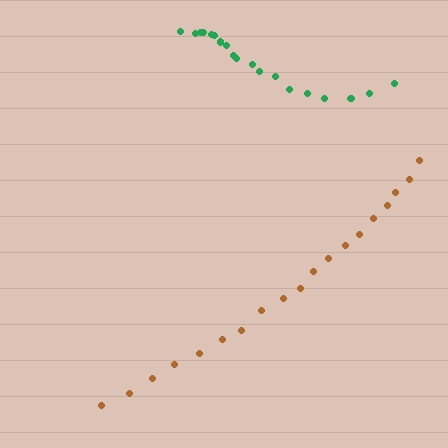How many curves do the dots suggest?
There are 2 distinct paths.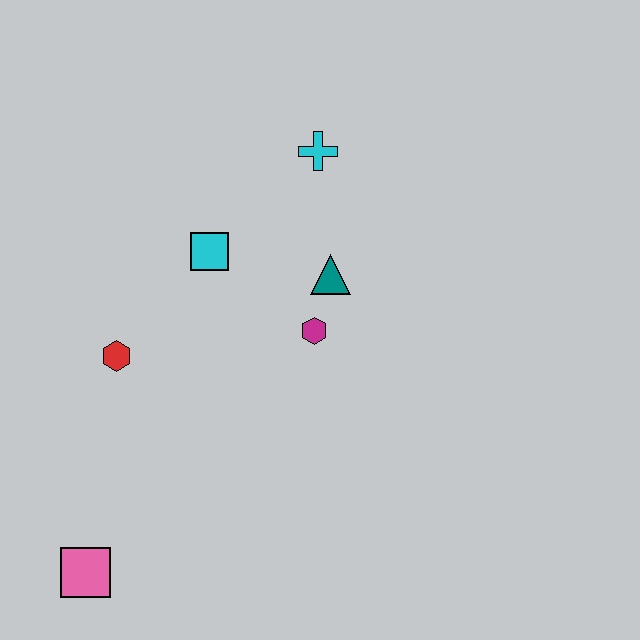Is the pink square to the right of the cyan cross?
No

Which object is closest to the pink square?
The red hexagon is closest to the pink square.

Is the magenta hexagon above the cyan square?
No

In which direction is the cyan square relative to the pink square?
The cyan square is above the pink square.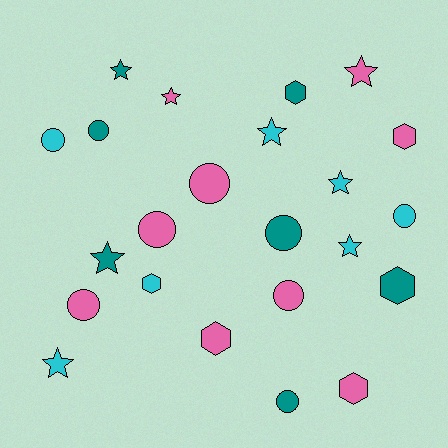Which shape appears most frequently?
Circle, with 9 objects.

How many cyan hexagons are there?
There is 1 cyan hexagon.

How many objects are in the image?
There are 23 objects.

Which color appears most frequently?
Pink, with 9 objects.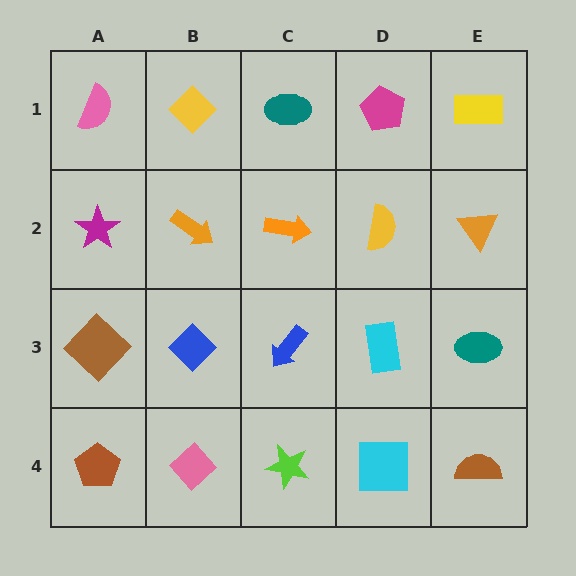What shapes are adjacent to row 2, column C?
A teal ellipse (row 1, column C), a blue arrow (row 3, column C), an orange arrow (row 2, column B), a yellow semicircle (row 2, column D).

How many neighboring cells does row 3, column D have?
4.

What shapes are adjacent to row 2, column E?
A yellow rectangle (row 1, column E), a teal ellipse (row 3, column E), a yellow semicircle (row 2, column D).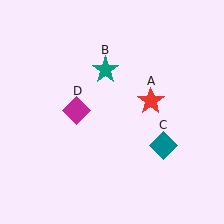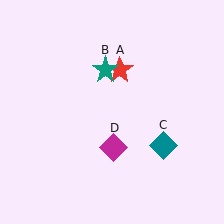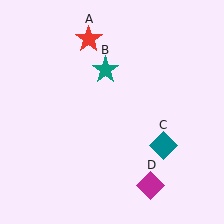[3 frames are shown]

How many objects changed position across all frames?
2 objects changed position: red star (object A), magenta diamond (object D).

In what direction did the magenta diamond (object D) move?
The magenta diamond (object D) moved down and to the right.